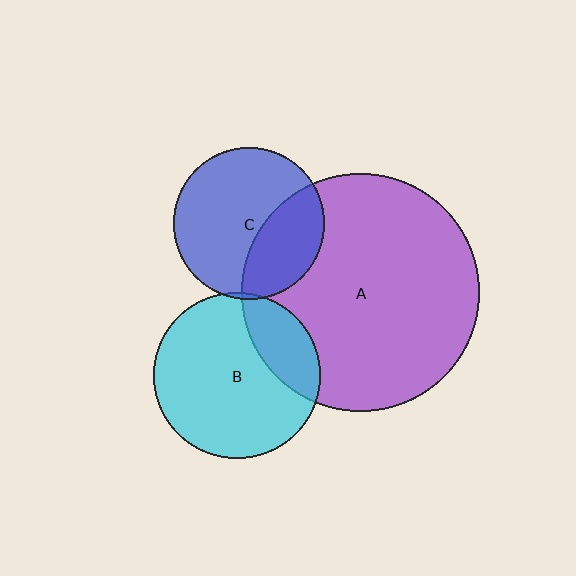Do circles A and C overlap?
Yes.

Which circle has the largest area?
Circle A (purple).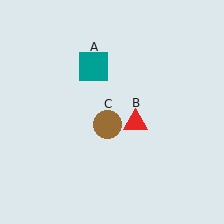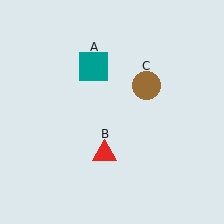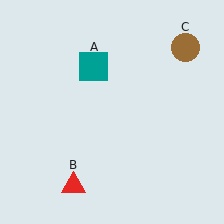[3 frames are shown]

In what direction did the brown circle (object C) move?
The brown circle (object C) moved up and to the right.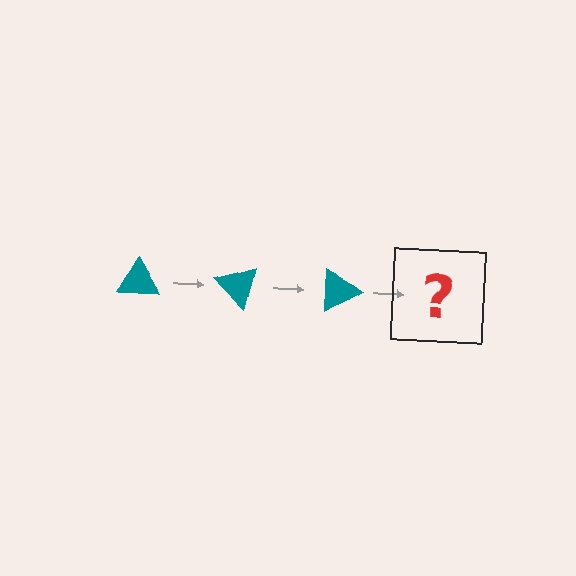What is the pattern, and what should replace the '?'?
The pattern is that the triangle rotates 45 degrees each step. The '?' should be a teal triangle rotated 135 degrees.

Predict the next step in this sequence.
The next step is a teal triangle rotated 135 degrees.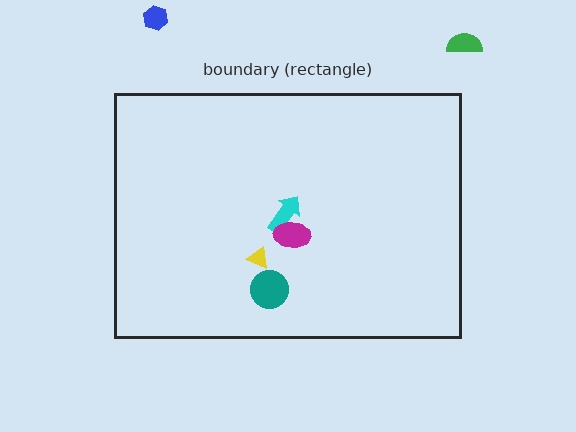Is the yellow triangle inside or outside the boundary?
Inside.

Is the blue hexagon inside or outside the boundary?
Outside.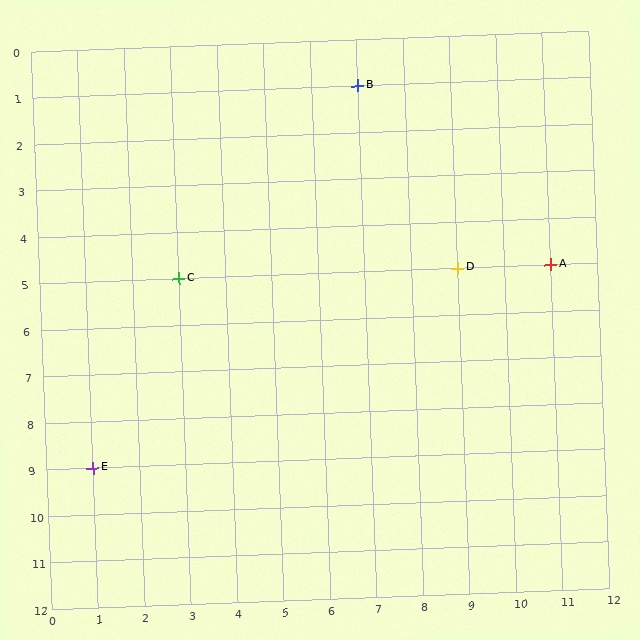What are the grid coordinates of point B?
Point B is at grid coordinates (7, 1).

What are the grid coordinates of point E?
Point E is at grid coordinates (1, 9).